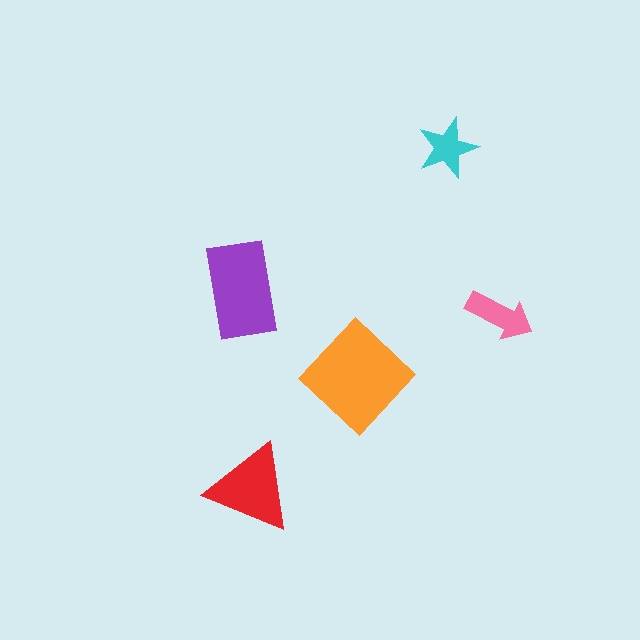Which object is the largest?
The orange diamond.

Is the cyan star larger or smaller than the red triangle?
Smaller.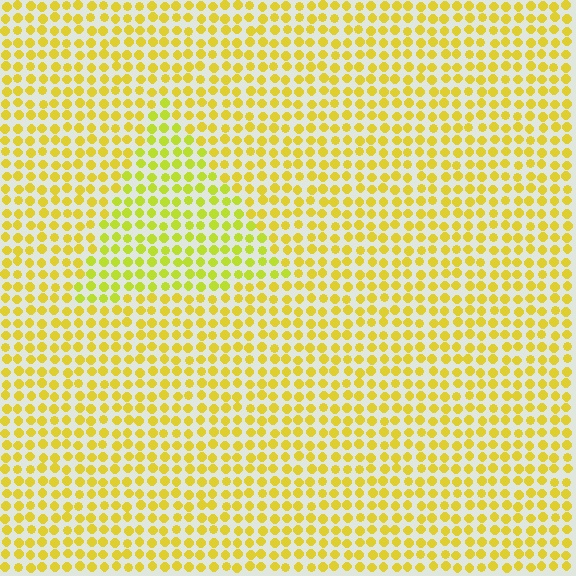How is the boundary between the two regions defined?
The boundary is defined purely by a slight shift in hue (about 19 degrees). Spacing, size, and orientation are identical on both sides.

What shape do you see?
I see a triangle.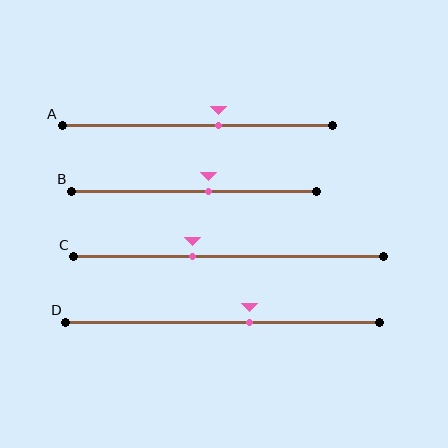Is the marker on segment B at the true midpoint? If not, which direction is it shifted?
No, the marker on segment B is shifted to the right by about 6% of the segment length.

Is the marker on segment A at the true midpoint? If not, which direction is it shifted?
No, the marker on segment A is shifted to the right by about 8% of the segment length.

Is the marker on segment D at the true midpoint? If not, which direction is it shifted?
No, the marker on segment D is shifted to the right by about 8% of the segment length.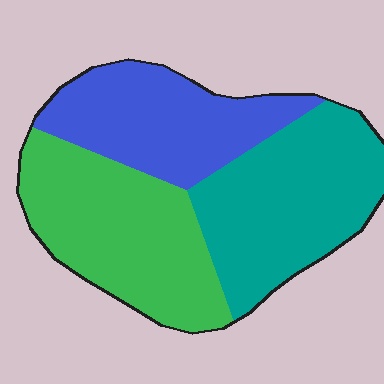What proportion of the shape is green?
Green covers about 35% of the shape.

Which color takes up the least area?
Blue, at roughly 30%.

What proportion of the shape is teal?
Teal takes up about three eighths (3/8) of the shape.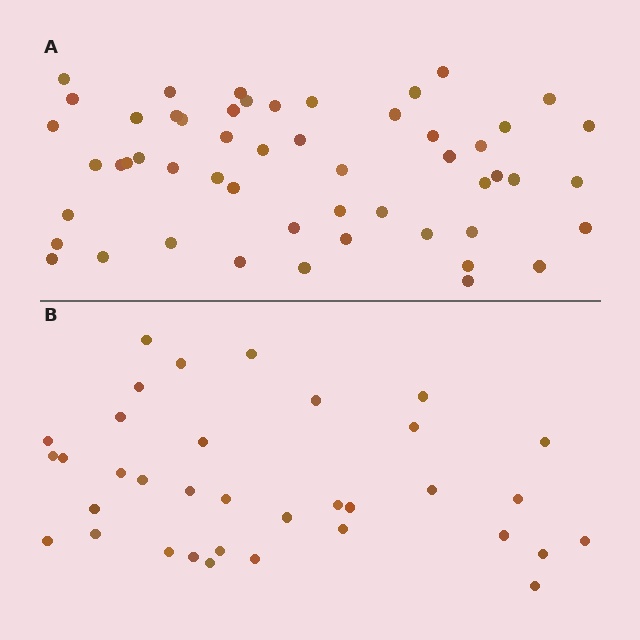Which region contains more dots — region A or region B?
Region A (the top region) has more dots.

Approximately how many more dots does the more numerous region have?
Region A has approximately 20 more dots than region B.